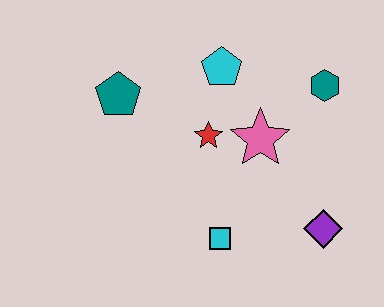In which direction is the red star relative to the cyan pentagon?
The red star is below the cyan pentagon.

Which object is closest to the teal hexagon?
The pink star is closest to the teal hexagon.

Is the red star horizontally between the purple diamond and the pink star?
No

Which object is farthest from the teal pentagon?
The purple diamond is farthest from the teal pentagon.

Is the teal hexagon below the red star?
No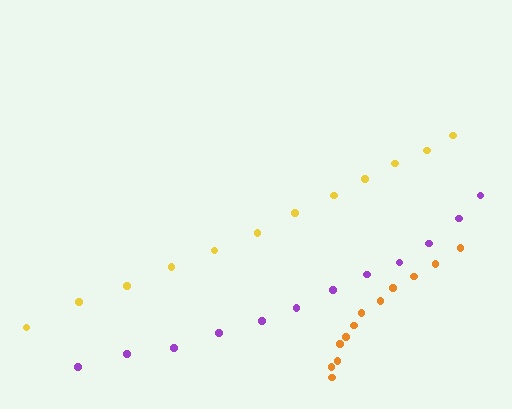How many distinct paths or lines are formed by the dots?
There are 3 distinct paths.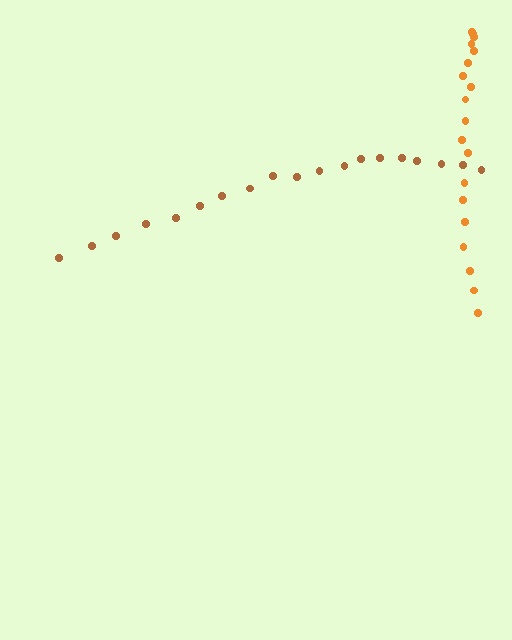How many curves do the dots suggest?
There are 2 distinct paths.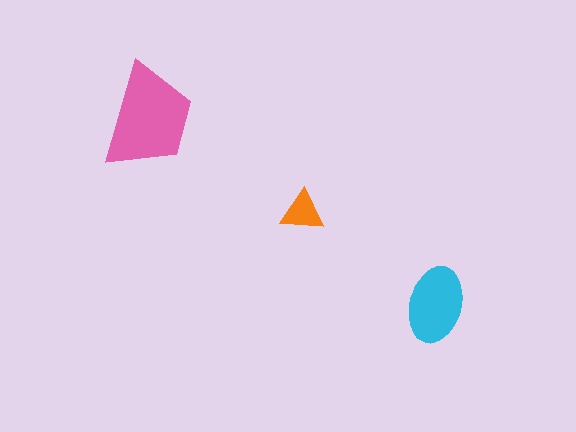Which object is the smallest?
The orange triangle.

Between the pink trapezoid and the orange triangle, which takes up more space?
The pink trapezoid.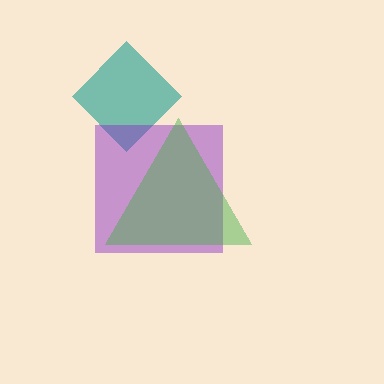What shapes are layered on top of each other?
The layered shapes are: a teal diamond, a purple square, a green triangle.